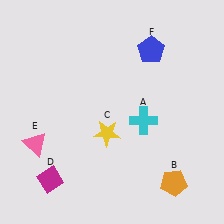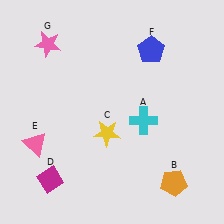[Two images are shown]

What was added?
A pink star (G) was added in Image 2.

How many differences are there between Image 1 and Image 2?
There is 1 difference between the two images.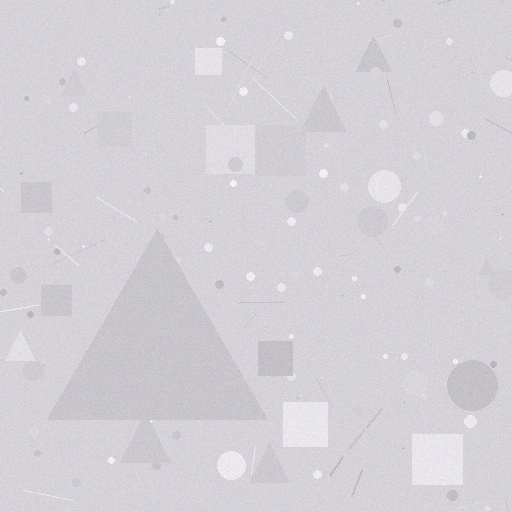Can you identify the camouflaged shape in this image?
The camouflaged shape is a triangle.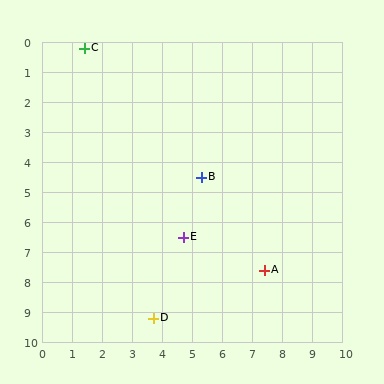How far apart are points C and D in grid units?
Points C and D are about 9.3 grid units apart.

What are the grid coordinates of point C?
Point C is at approximately (1.4, 0.2).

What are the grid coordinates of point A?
Point A is at approximately (7.4, 7.6).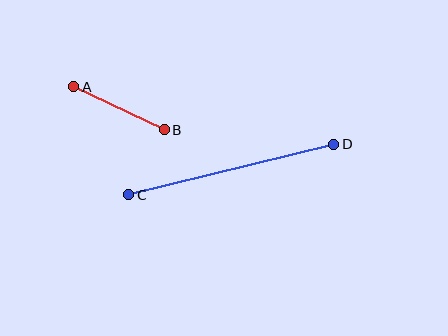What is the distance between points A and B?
The distance is approximately 100 pixels.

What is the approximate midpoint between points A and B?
The midpoint is at approximately (119, 108) pixels.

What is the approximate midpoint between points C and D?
The midpoint is at approximately (231, 169) pixels.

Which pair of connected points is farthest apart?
Points C and D are farthest apart.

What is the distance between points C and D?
The distance is approximately 211 pixels.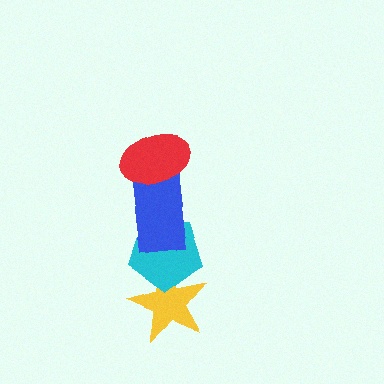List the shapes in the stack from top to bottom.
From top to bottom: the red ellipse, the blue rectangle, the cyan pentagon, the yellow star.